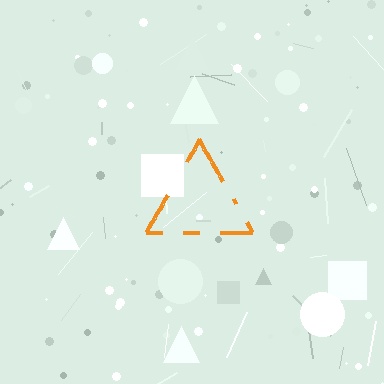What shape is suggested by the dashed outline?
The dashed outline suggests a triangle.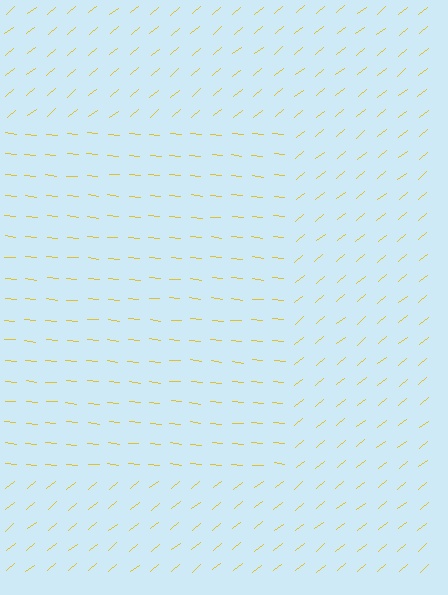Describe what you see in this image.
The image is filled with small yellow line segments. A rectangle region in the image has lines oriented differently from the surrounding lines, creating a visible texture boundary.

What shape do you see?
I see a rectangle.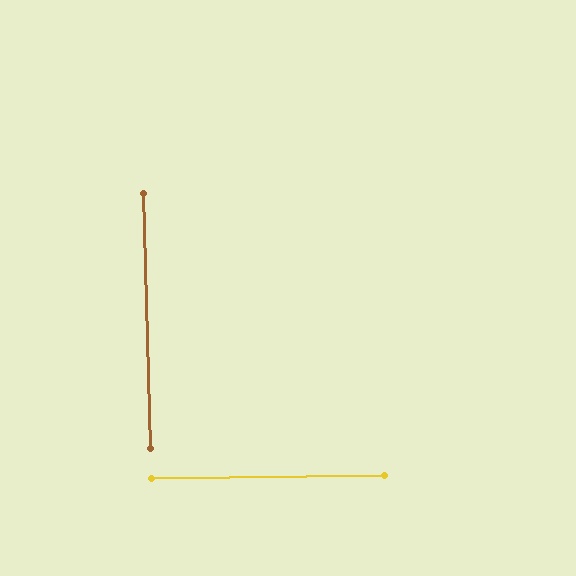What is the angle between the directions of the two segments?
Approximately 89 degrees.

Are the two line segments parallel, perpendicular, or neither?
Perpendicular — they meet at approximately 89°.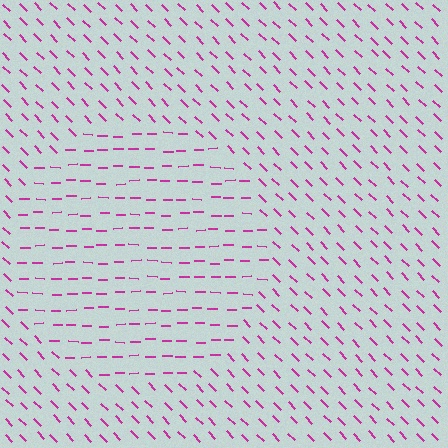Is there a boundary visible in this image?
Yes, there is a texture boundary formed by a change in line orientation.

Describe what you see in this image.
The image is filled with small magenta line segments. A circle region in the image has lines oriented differently from the surrounding lines, creating a visible texture boundary.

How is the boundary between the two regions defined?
The boundary is defined purely by a change in line orientation (approximately 45 degrees difference). All lines are the same color and thickness.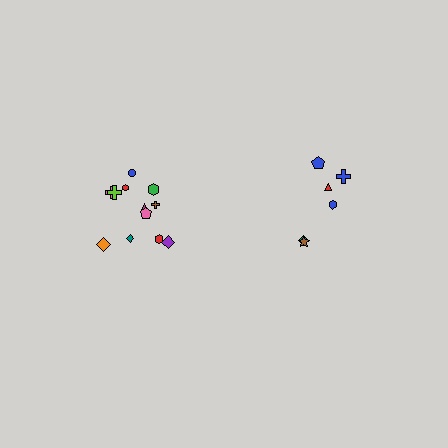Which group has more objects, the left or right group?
The left group.